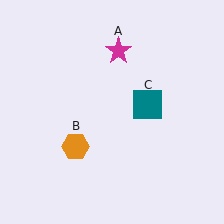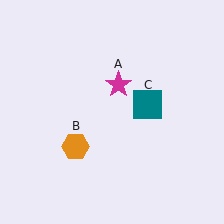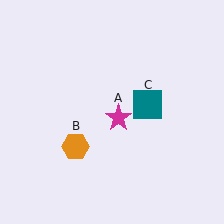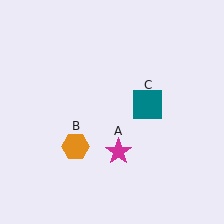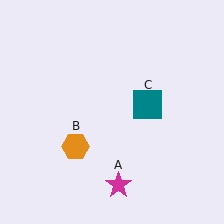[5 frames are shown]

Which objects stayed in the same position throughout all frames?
Orange hexagon (object B) and teal square (object C) remained stationary.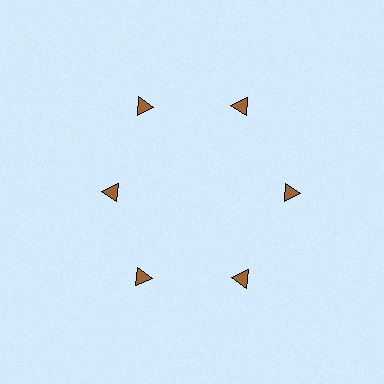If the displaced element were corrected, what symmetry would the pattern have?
It would have 6-fold rotational symmetry — the pattern would map onto itself every 60 degrees.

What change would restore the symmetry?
The symmetry would be restored by moving it outward, back onto the ring so that all 6 triangles sit at equal angles and equal distance from the center.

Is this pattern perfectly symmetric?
No. The 6 brown triangles are arranged in a ring, but one element near the 9 o'clock position is pulled inward toward the center, breaking the 6-fold rotational symmetry.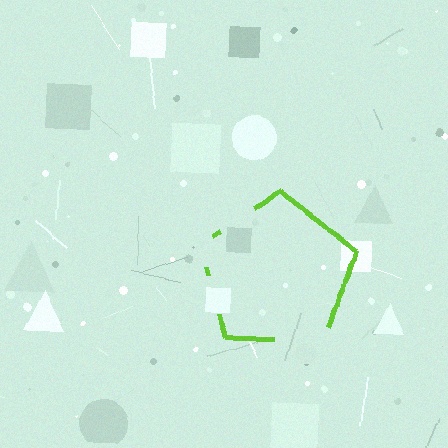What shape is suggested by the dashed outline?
The dashed outline suggests a pentagon.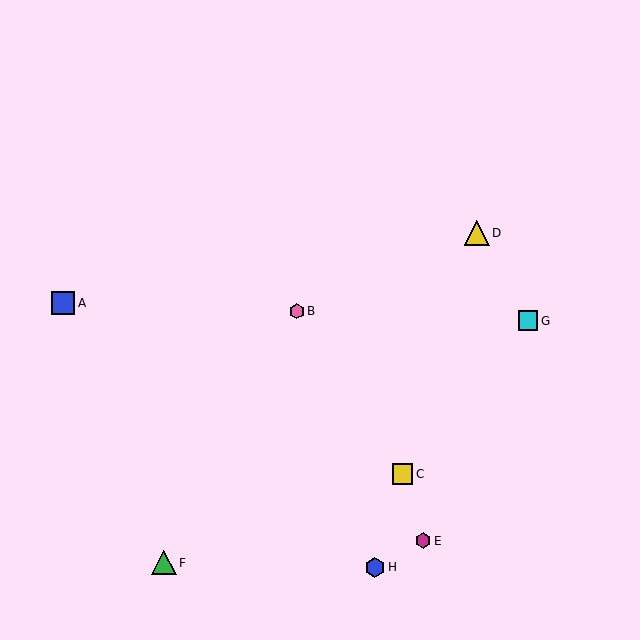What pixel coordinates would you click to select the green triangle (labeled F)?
Click at (164, 563) to select the green triangle F.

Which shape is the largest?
The yellow triangle (labeled D) is the largest.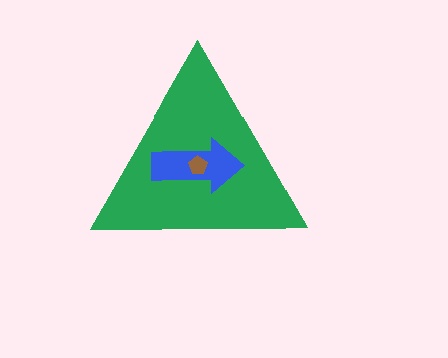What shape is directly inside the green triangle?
The blue arrow.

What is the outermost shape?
The green triangle.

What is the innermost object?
The brown pentagon.